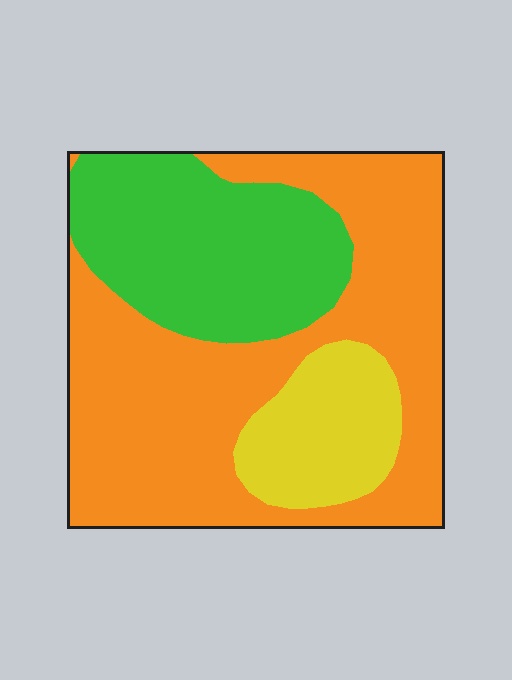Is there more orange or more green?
Orange.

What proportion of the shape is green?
Green takes up about one quarter (1/4) of the shape.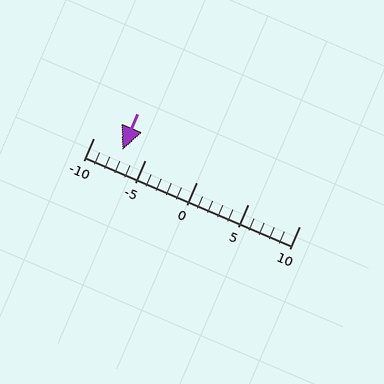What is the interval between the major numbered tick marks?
The major tick marks are spaced 5 units apart.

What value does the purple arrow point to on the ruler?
The purple arrow points to approximately -7.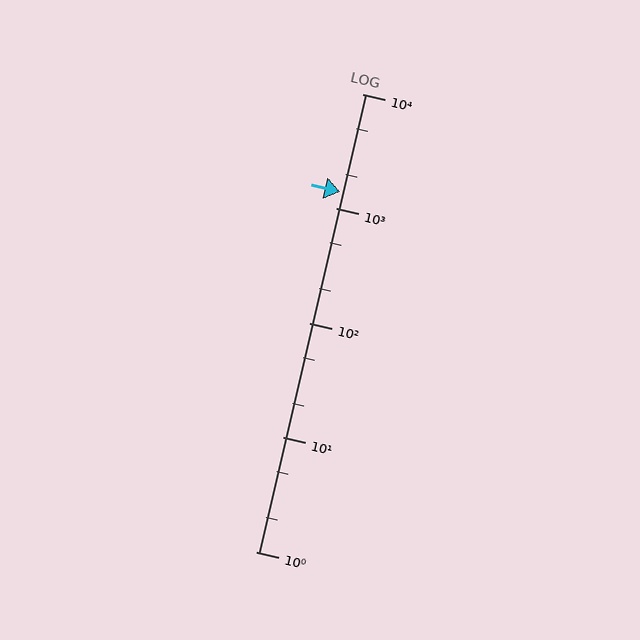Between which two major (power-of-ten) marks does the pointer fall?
The pointer is between 1000 and 10000.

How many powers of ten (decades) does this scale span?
The scale spans 4 decades, from 1 to 10000.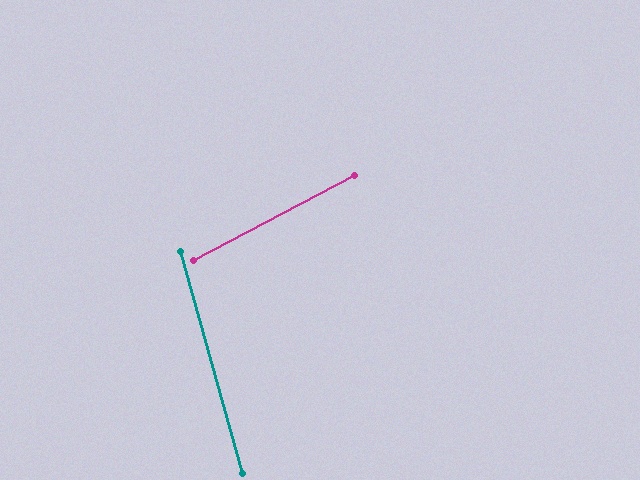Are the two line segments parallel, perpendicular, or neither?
Neither parallel nor perpendicular — they differ by about 78°.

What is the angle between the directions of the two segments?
Approximately 78 degrees.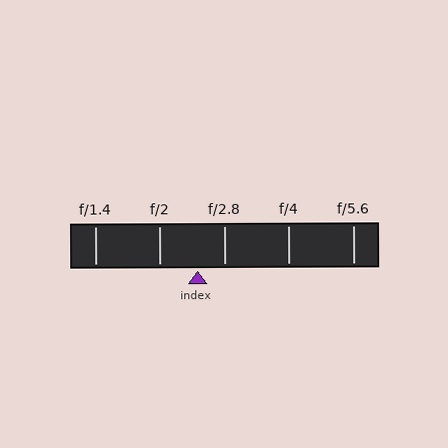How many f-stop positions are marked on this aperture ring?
There are 5 f-stop positions marked.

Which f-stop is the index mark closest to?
The index mark is closest to f/2.8.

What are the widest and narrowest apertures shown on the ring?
The widest aperture shown is f/1.4 and the narrowest is f/5.6.